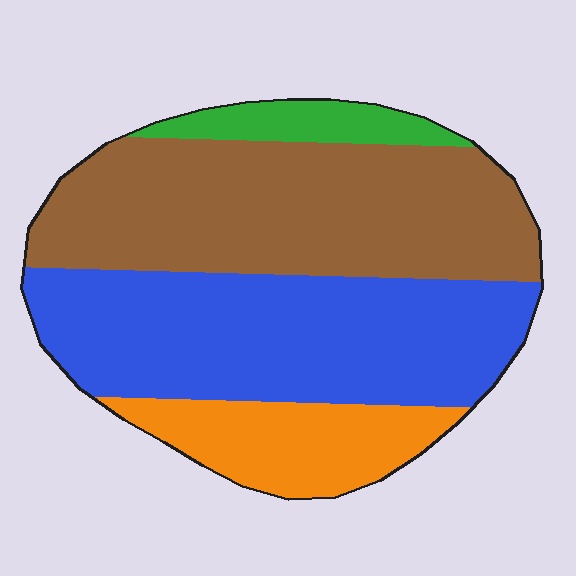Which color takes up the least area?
Green, at roughly 5%.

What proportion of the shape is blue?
Blue takes up between a third and a half of the shape.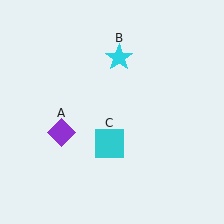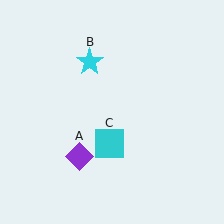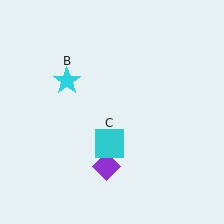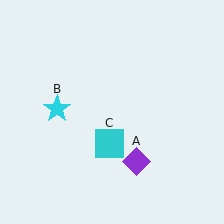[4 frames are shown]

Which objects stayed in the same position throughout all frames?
Cyan square (object C) remained stationary.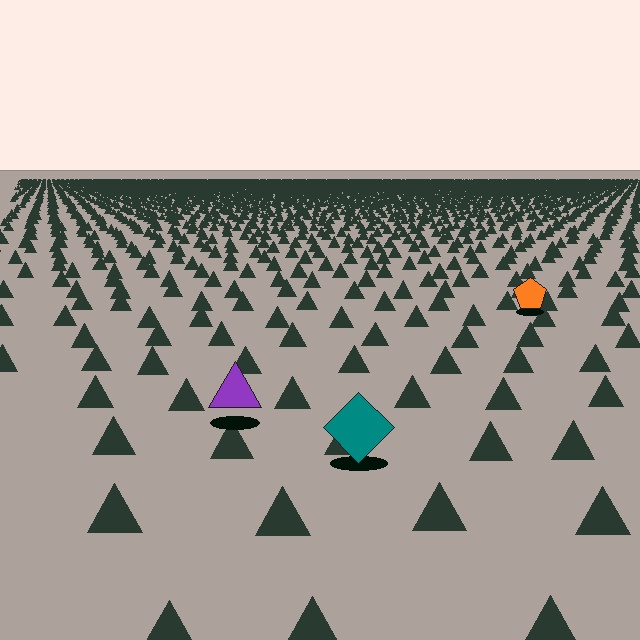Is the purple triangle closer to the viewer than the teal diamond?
No. The teal diamond is closer — you can tell from the texture gradient: the ground texture is coarser near it.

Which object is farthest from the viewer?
The orange pentagon is farthest from the viewer. It appears smaller and the ground texture around it is denser.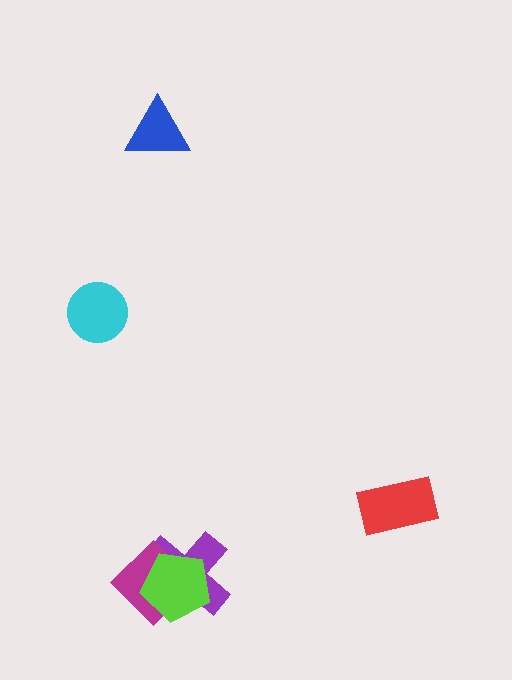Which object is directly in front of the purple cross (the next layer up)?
The magenta diamond is directly in front of the purple cross.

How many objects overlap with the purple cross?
2 objects overlap with the purple cross.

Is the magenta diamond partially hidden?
Yes, it is partially covered by another shape.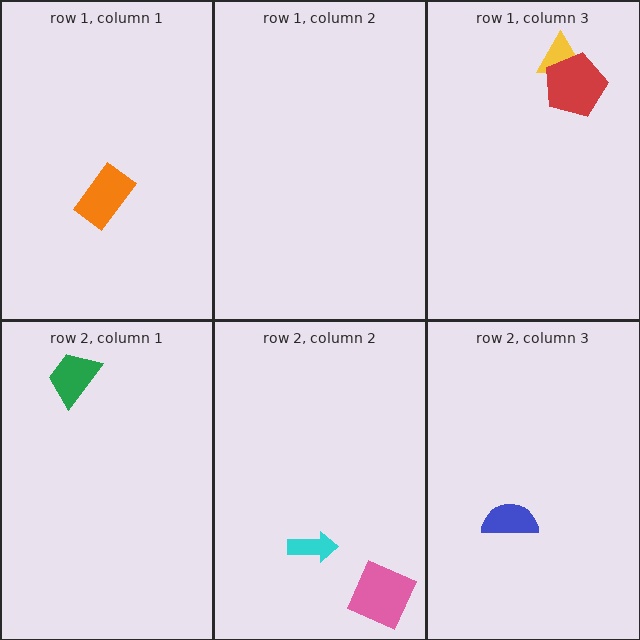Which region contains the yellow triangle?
The row 1, column 3 region.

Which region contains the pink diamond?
The row 2, column 2 region.